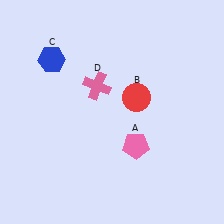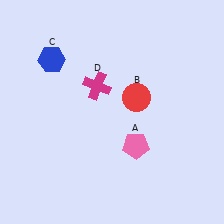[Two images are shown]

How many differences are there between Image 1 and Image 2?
There is 1 difference between the two images.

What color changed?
The cross (D) changed from pink in Image 1 to magenta in Image 2.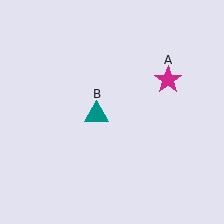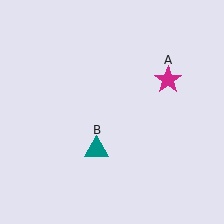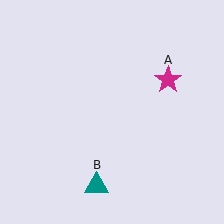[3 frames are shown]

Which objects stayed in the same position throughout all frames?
Magenta star (object A) remained stationary.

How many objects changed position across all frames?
1 object changed position: teal triangle (object B).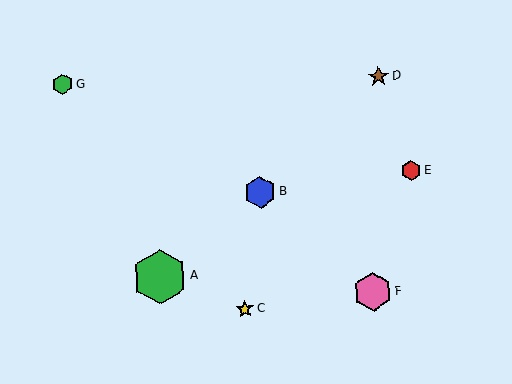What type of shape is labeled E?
Shape E is a red hexagon.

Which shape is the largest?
The green hexagon (labeled A) is the largest.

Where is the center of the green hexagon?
The center of the green hexagon is at (160, 277).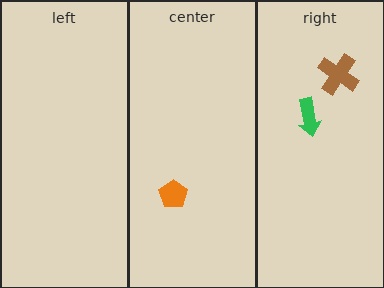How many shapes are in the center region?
1.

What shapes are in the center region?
The orange pentagon.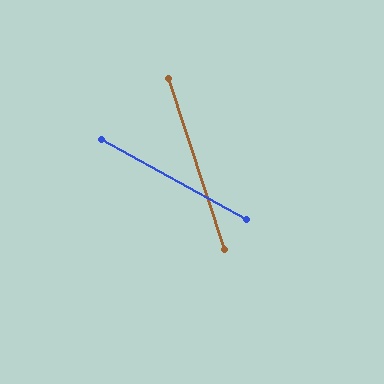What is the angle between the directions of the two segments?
Approximately 43 degrees.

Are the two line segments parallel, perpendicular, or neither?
Neither parallel nor perpendicular — they differ by about 43°.